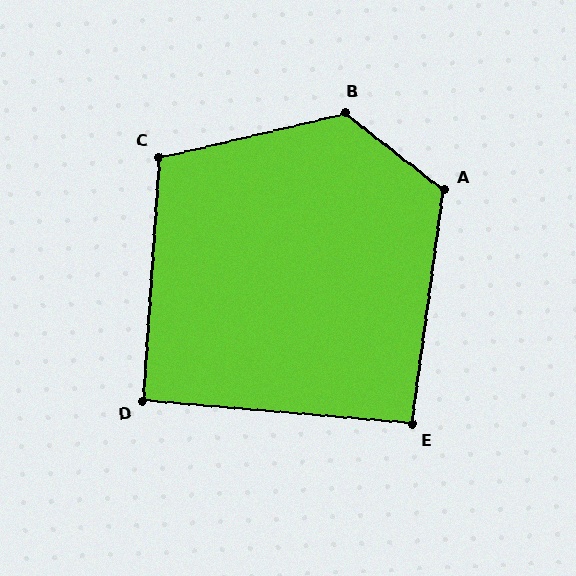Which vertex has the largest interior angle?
B, at approximately 129 degrees.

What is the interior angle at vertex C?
Approximately 107 degrees (obtuse).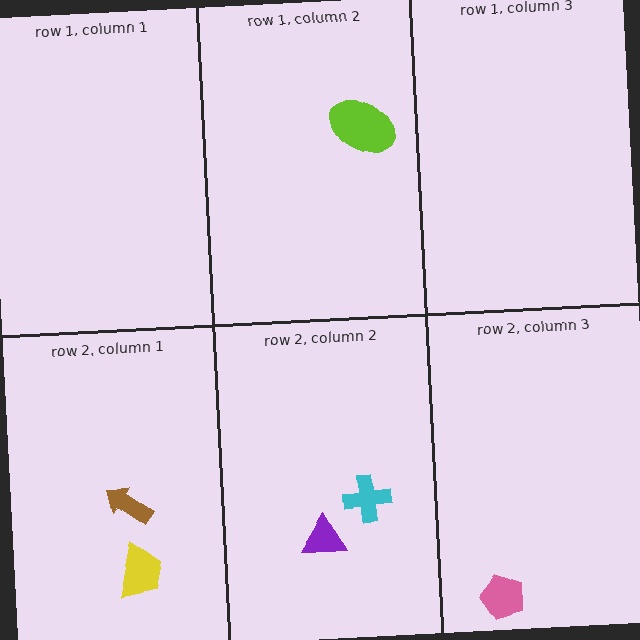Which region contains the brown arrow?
The row 2, column 1 region.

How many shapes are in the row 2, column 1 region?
2.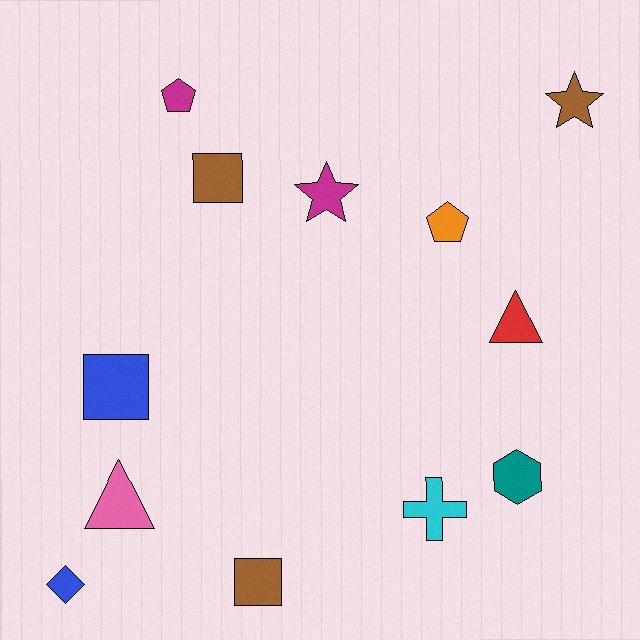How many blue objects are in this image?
There are 2 blue objects.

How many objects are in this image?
There are 12 objects.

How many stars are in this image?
There are 2 stars.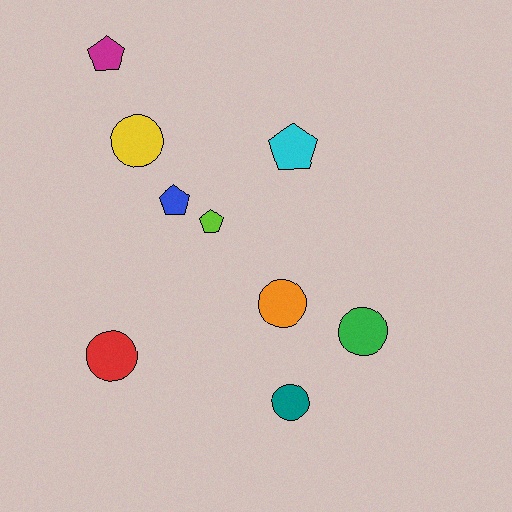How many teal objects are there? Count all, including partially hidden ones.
There is 1 teal object.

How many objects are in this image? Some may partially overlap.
There are 9 objects.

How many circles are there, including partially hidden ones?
There are 5 circles.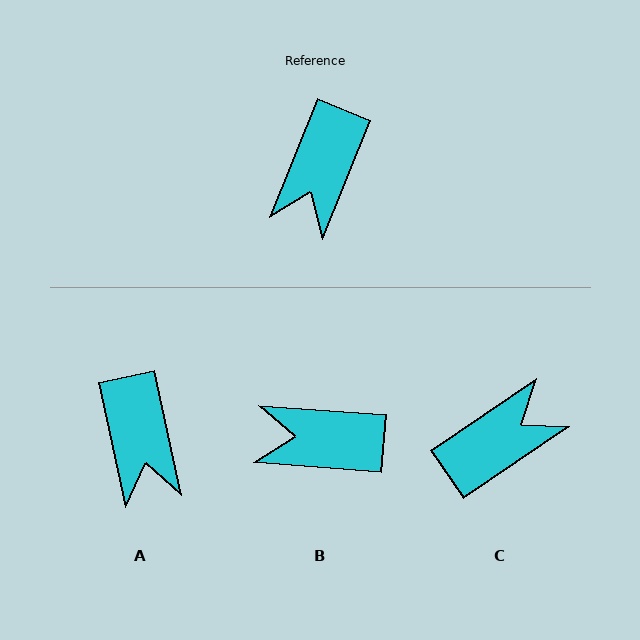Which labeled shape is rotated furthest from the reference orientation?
C, about 146 degrees away.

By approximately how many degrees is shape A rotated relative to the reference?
Approximately 34 degrees counter-clockwise.